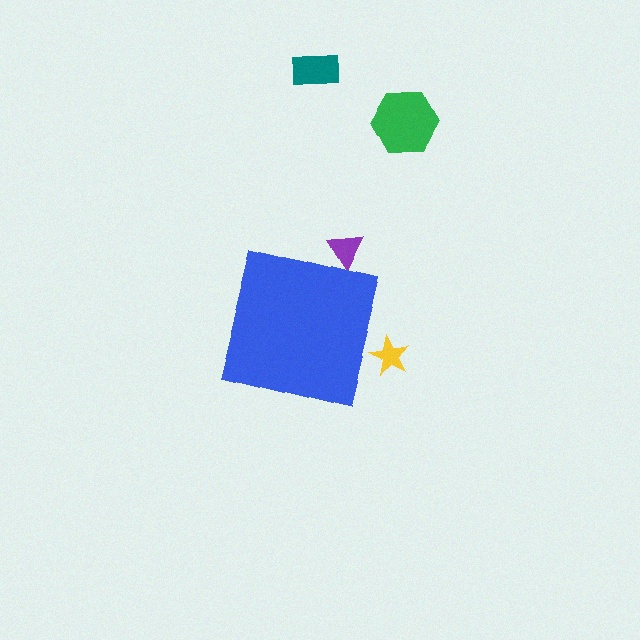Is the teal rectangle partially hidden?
No, the teal rectangle is fully visible.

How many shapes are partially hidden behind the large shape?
2 shapes are partially hidden.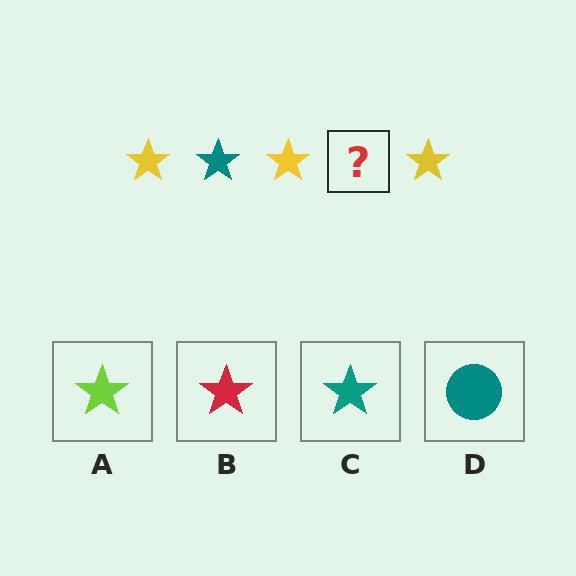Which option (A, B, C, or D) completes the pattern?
C.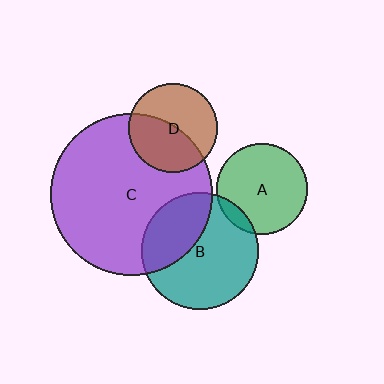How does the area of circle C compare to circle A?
Approximately 3.2 times.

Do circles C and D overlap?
Yes.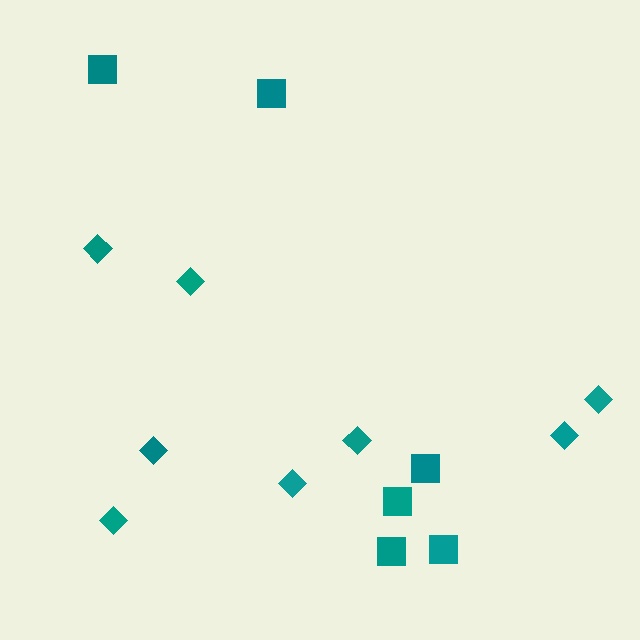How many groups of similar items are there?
There are 2 groups: one group of squares (6) and one group of diamonds (8).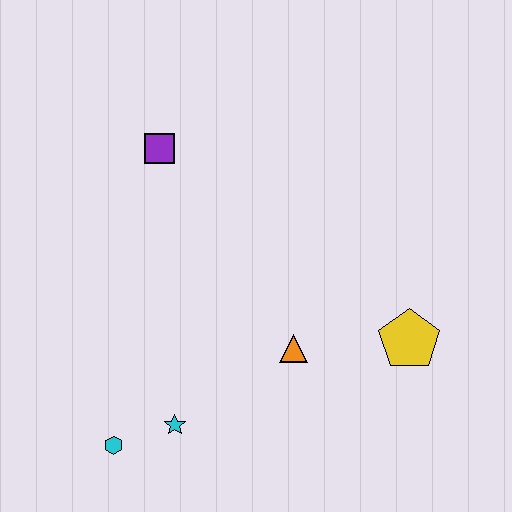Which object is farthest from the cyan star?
The purple square is farthest from the cyan star.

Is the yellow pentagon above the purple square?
No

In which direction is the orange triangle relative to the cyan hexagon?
The orange triangle is to the right of the cyan hexagon.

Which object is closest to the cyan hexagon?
The cyan star is closest to the cyan hexagon.